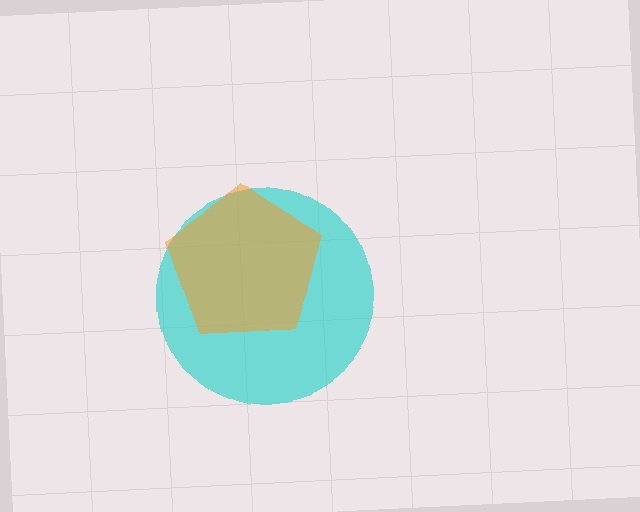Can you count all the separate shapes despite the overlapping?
Yes, there are 2 separate shapes.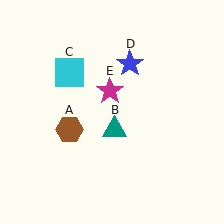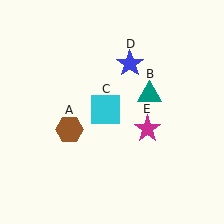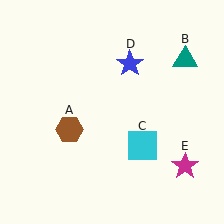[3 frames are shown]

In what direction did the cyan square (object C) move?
The cyan square (object C) moved down and to the right.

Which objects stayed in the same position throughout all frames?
Brown hexagon (object A) and blue star (object D) remained stationary.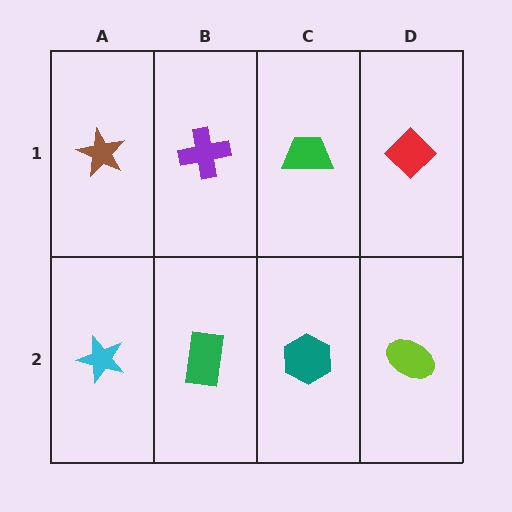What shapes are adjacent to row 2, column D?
A red diamond (row 1, column D), a teal hexagon (row 2, column C).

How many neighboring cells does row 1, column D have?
2.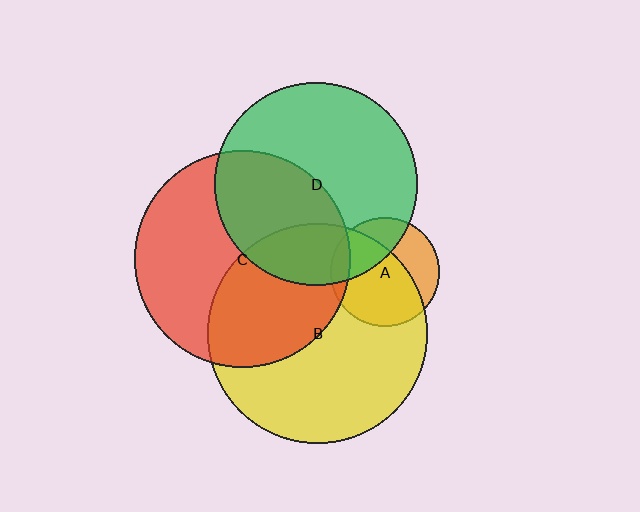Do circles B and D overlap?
Yes.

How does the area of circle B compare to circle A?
Approximately 4.1 times.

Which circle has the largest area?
Circle B (yellow).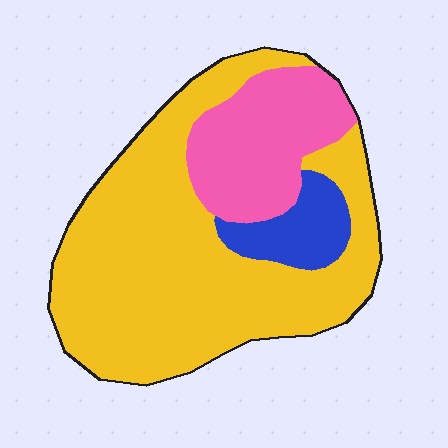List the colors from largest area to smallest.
From largest to smallest: yellow, pink, blue.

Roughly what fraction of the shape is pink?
Pink covers 22% of the shape.